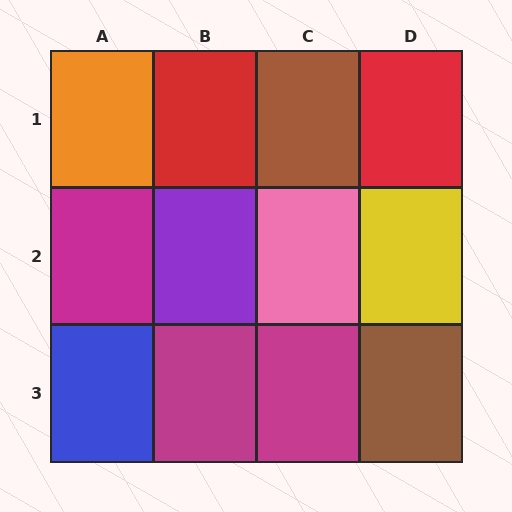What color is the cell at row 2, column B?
Purple.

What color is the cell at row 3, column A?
Blue.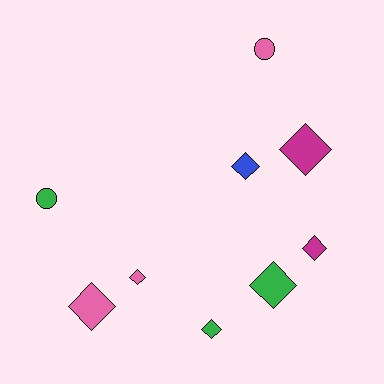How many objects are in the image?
There are 9 objects.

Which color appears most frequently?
Green, with 3 objects.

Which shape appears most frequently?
Diamond, with 7 objects.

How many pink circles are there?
There is 1 pink circle.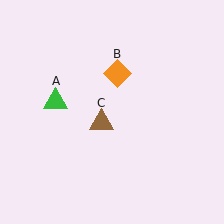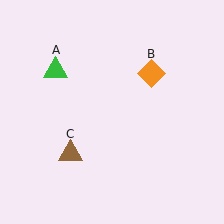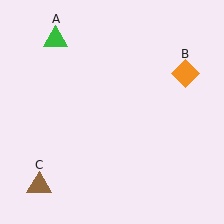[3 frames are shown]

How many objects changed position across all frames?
3 objects changed position: green triangle (object A), orange diamond (object B), brown triangle (object C).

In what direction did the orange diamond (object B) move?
The orange diamond (object B) moved right.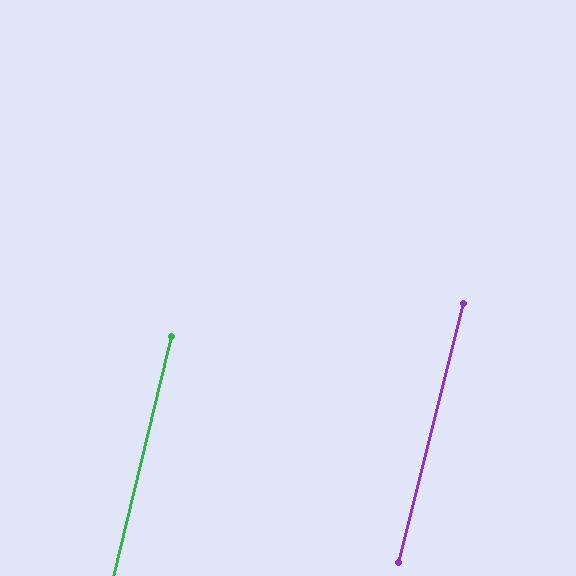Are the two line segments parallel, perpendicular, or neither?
Parallel — their directions differ by only 0.6°.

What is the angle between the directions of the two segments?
Approximately 1 degree.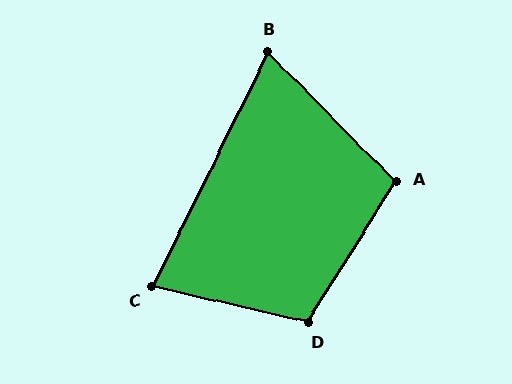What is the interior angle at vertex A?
Approximately 103 degrees (obtuse).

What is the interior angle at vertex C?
Approximately 77 degrees (acute).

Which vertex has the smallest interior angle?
B, at approximately 71 degrees.